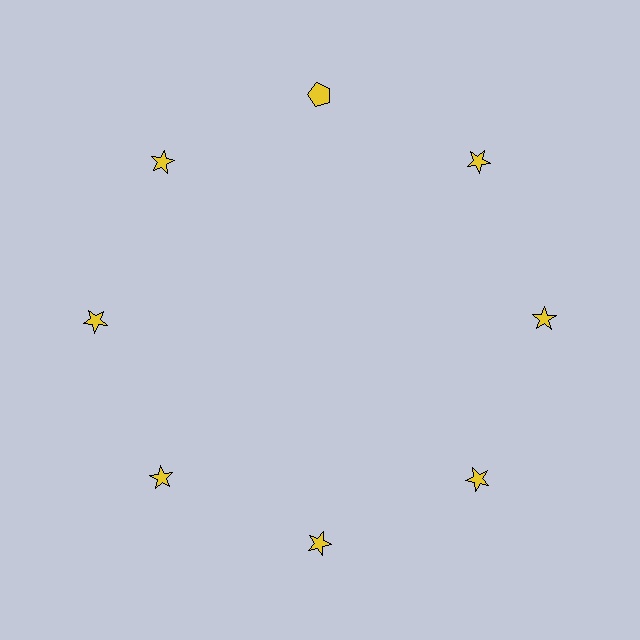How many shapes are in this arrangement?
There are 8 shapes arranged in a ring pattern.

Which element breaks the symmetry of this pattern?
The yellow pentagon at roughly the 12 o'clock position breaks the symmetry. All other shapes are yellow stars.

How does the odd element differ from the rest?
It has a different shape: pentagon instead of star.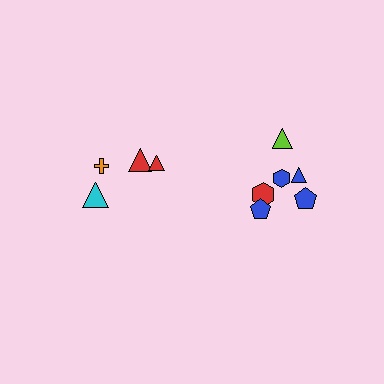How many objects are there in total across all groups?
There are 10 objects.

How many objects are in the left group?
There are 4 objects.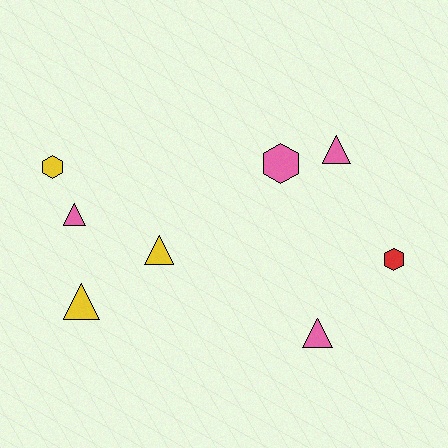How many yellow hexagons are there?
There is 1 yellow hexagon.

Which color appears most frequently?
Pink, with 4 objects.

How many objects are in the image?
There are 8 objects.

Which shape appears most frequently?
Triangle, with 5 objects.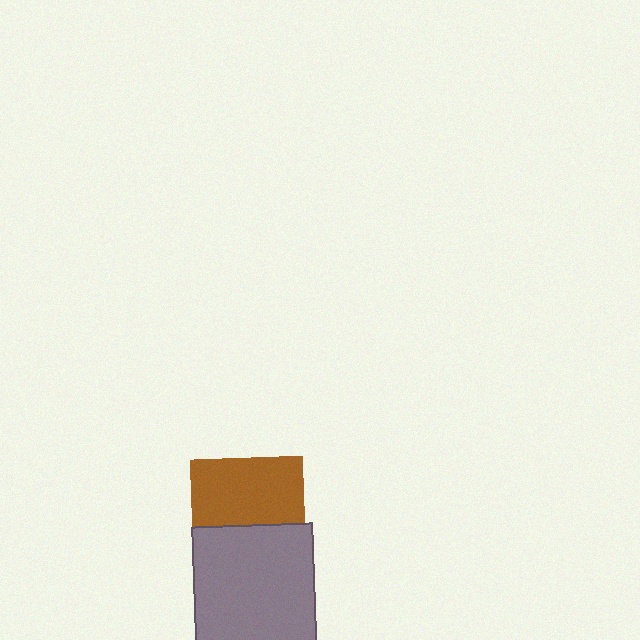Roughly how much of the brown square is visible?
About half of it is visible (roughly 59%).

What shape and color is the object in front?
The object in front is a gray square.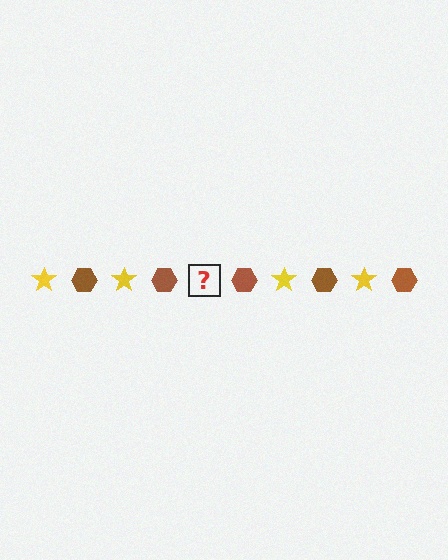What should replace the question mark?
The question mark should be replaced with a yellow star.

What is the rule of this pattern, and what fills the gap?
The rule is that the pattern alternates between yellow star and brown hexagon. The gap should be filled with a yellow star.